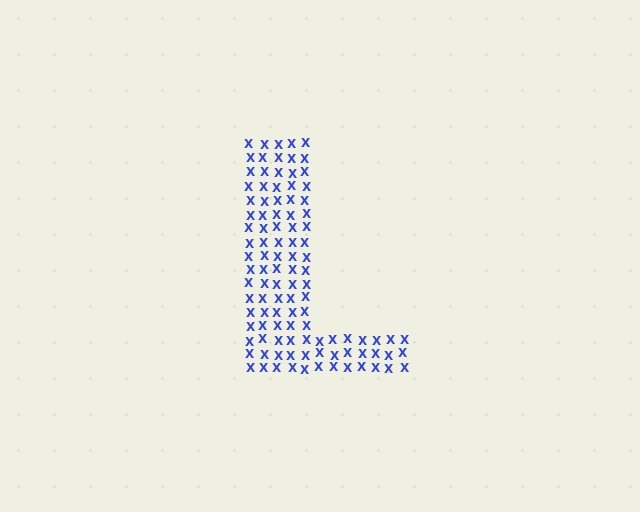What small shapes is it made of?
It is made of small letter X's.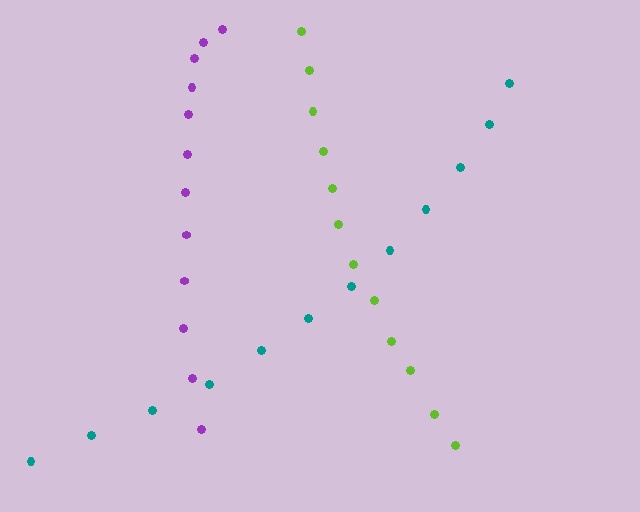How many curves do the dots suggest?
There are 3 distinct paths.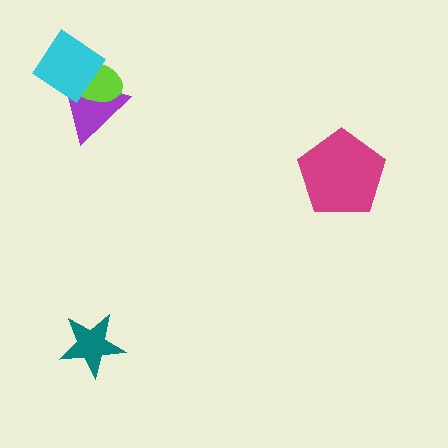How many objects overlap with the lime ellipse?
2 objects overlap with the lime ellipse.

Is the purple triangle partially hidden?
Yes, it is partially covered by another shape.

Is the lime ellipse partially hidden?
Yes, it is partially covered by another shape.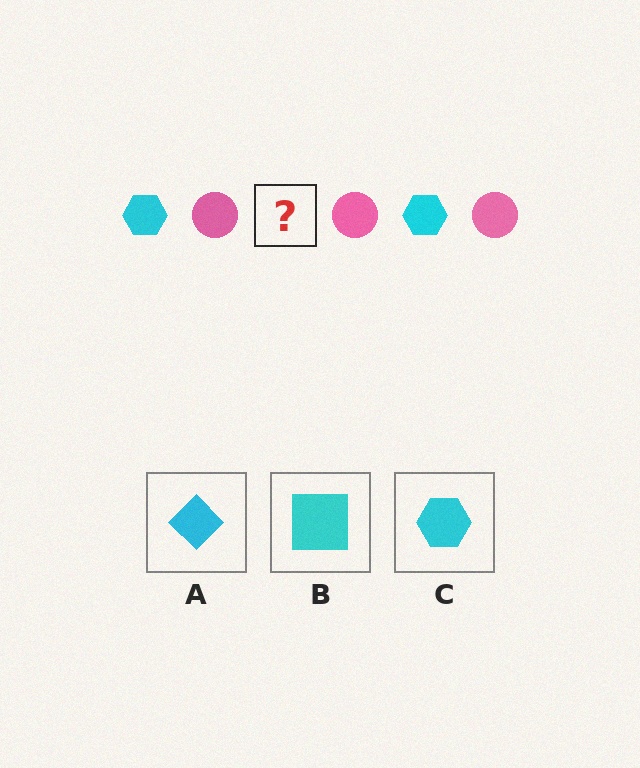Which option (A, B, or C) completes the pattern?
C.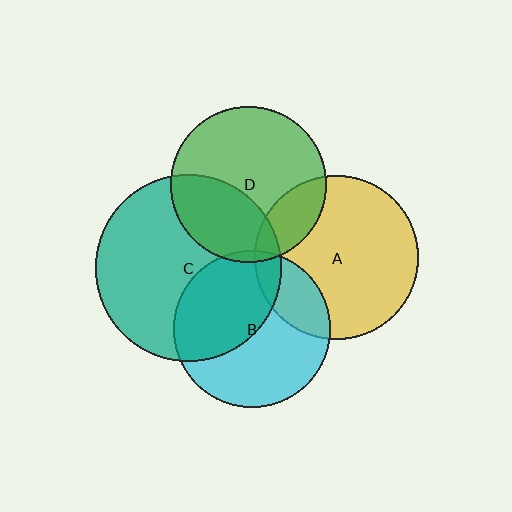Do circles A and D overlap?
Yes.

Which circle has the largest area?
Circle C (teal).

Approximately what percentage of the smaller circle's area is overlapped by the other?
Approximately 20%.